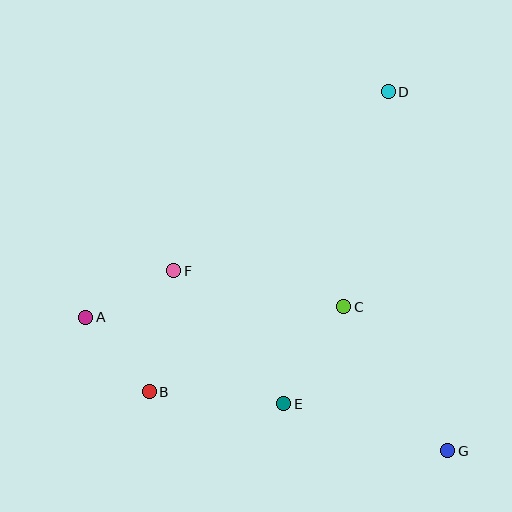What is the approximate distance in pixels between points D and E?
The distance between D and E is approximately 329 pixels.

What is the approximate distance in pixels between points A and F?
The distance between A and F is approximately 100 pixels.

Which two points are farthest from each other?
Points A and G are farthest from each other.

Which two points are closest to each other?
Points A and B are closest to each other.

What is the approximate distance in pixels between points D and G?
The distance between D and G is approximately 364 pixels.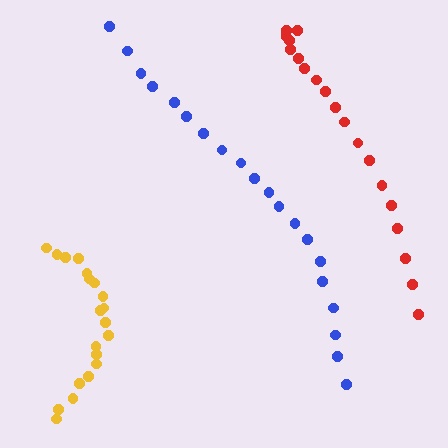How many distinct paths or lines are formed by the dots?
There are 3 distinct paths.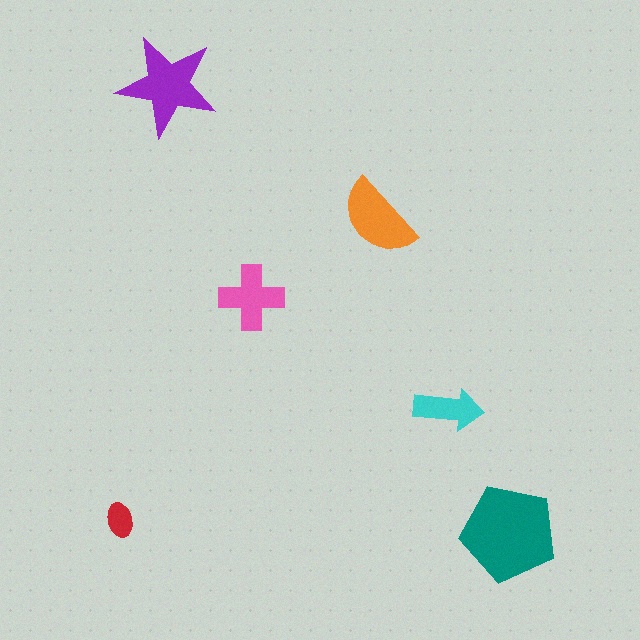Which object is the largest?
The teal pentagon.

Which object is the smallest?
The red ellipse.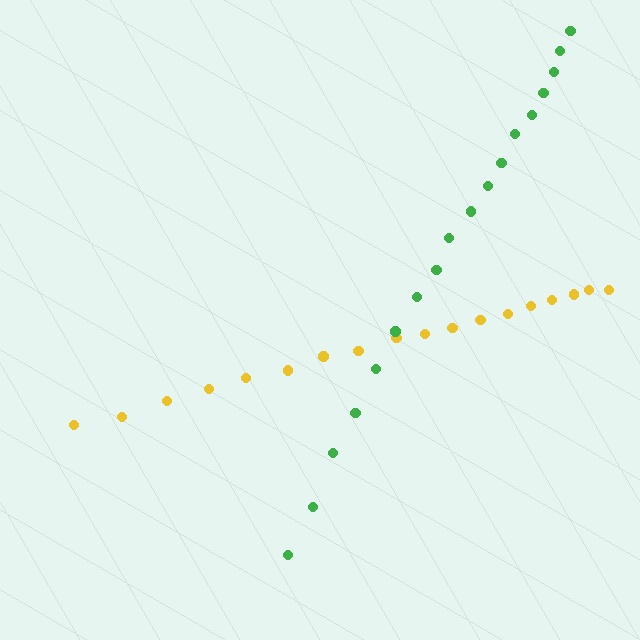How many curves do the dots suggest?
There are 2 distinct paths.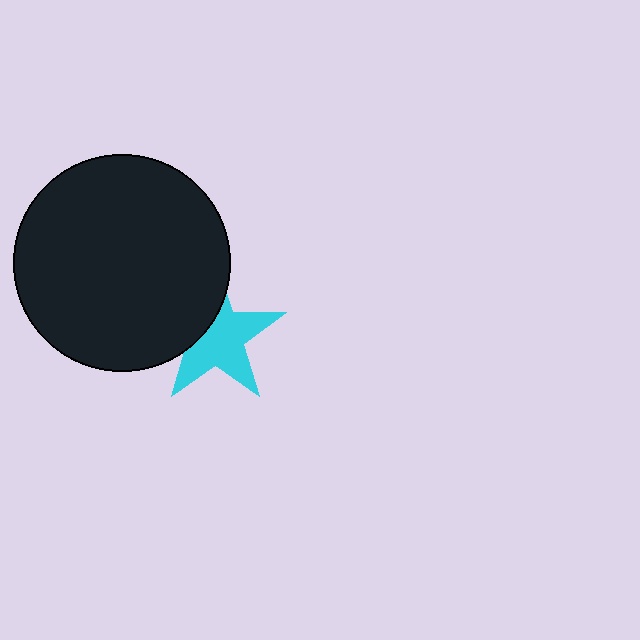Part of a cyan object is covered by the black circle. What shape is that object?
It is a star.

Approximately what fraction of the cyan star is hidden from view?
Roughly 34% of the cyan star is hidden behind the black circle.